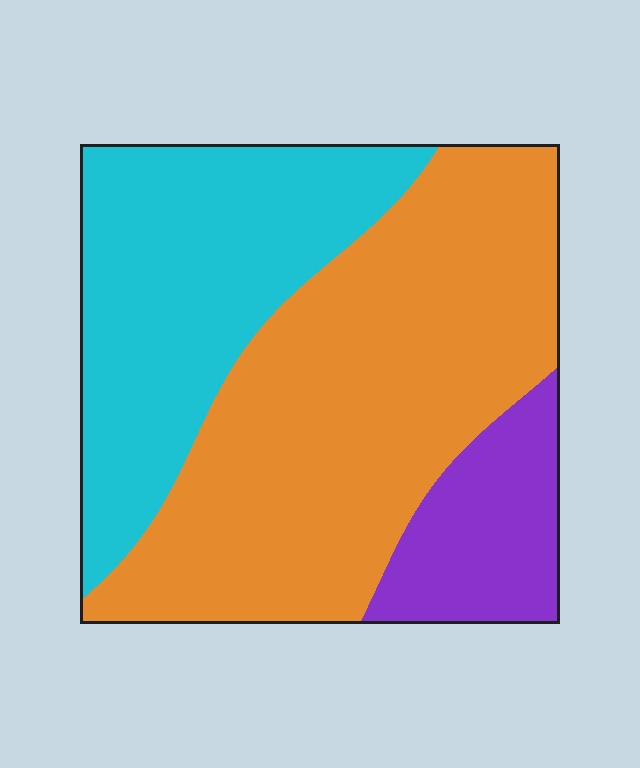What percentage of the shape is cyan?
Cyan takes up between a quarter and a half of the shape.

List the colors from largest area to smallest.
From largest to smallest: orange, cyan, purple.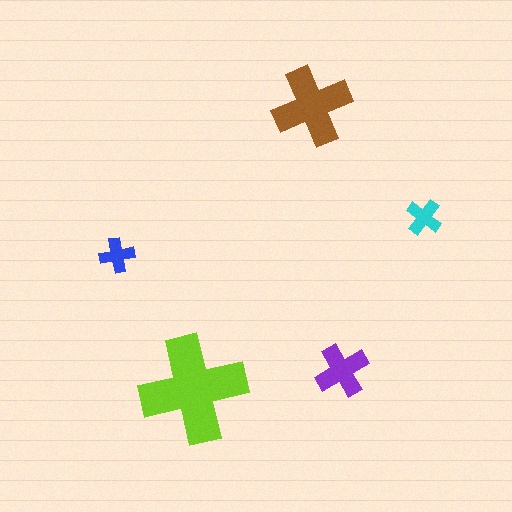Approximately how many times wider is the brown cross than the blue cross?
About 2.5 times wider.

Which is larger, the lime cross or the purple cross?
The lime one.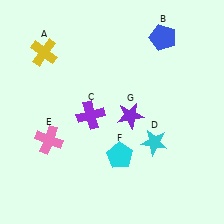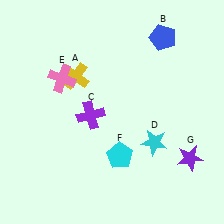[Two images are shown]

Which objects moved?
The objects that moved are: the yellow cross (A), the pink cross (E), the purple star (G).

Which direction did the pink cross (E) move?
The pink cross (E) moved up.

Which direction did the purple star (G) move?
The purple star (G) moved right.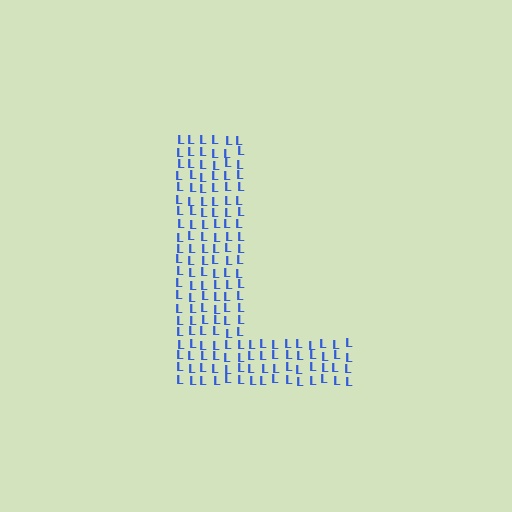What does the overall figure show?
The overall figure shows the letter L.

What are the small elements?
The small elements are letter L's.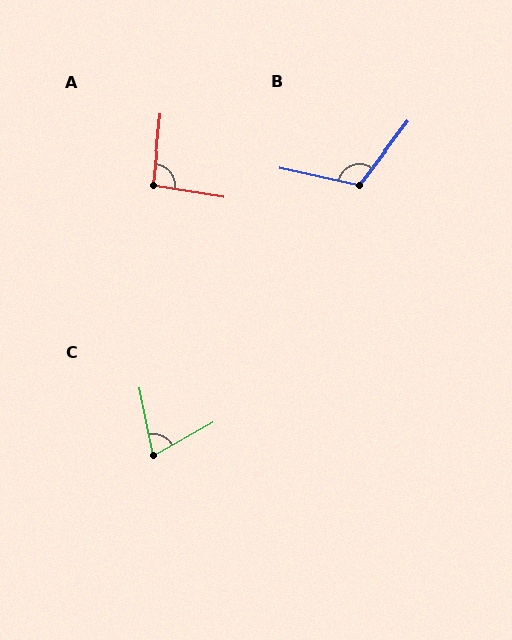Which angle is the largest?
B, at approximately 115 degrees.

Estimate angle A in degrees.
Approximately 93 degrees.